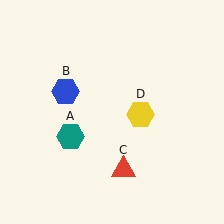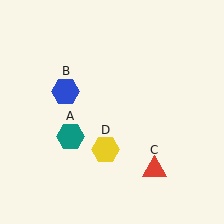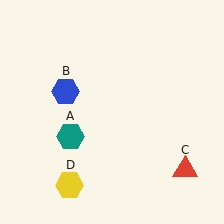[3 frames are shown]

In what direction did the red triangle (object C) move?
The red triangle (object C) moved right.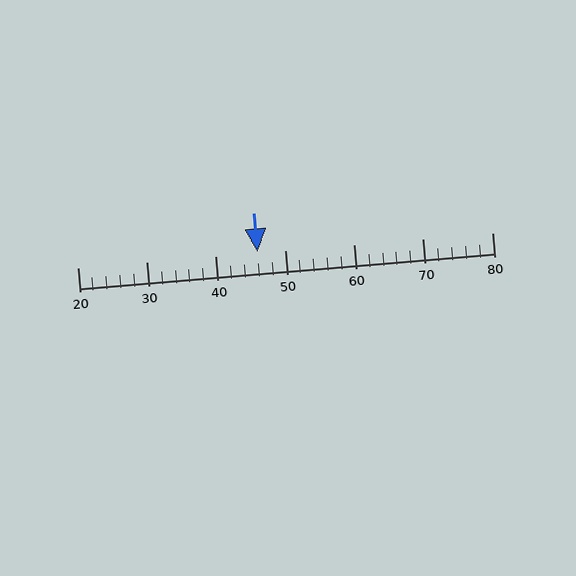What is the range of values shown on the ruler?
The ruler shows values from 20 to 80.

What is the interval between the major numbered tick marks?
The major tick marks are spaced 10 units apart.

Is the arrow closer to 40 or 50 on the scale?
The arrow is closer to 50.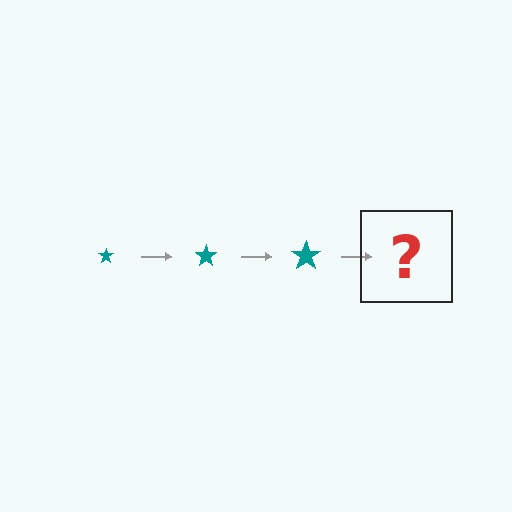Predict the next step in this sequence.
The next step is a teal star, larger than the previous one.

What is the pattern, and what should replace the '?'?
The pattern is that the star gets progressively larger each step. The '?' should be a teal star, larger than the previous one.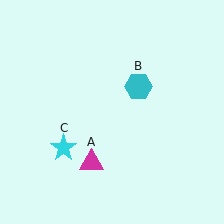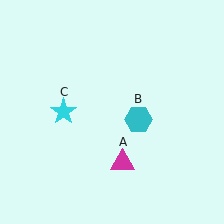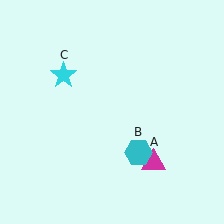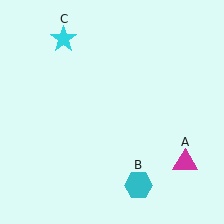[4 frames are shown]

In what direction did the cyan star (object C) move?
The cyan star (object C) moved up.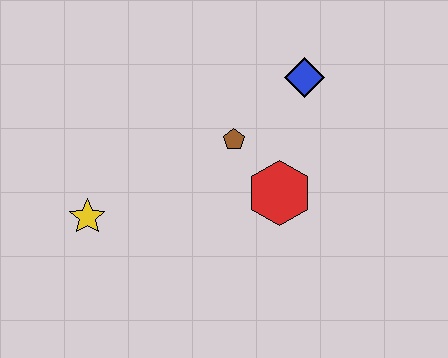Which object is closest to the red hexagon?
The brown pentagon is closest to the red hexagon.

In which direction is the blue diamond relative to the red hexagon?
The blue diamond is above the red hexagon.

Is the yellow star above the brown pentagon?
No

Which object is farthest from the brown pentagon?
The yellow star is farthest from the brown pentagon.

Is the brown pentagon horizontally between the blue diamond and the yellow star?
Yes